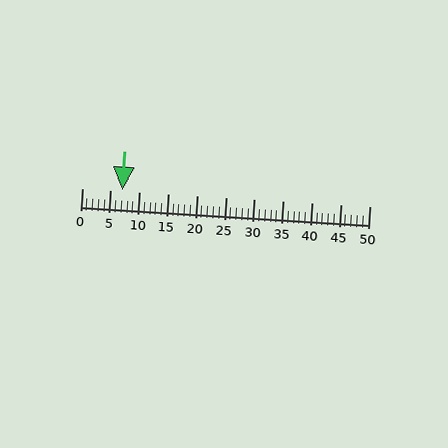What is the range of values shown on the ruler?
The ruler shows values from 0 to 50.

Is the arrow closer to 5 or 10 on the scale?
The arrow is closer to 5.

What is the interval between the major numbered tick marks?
The major tick marks are spaced 5 units apart.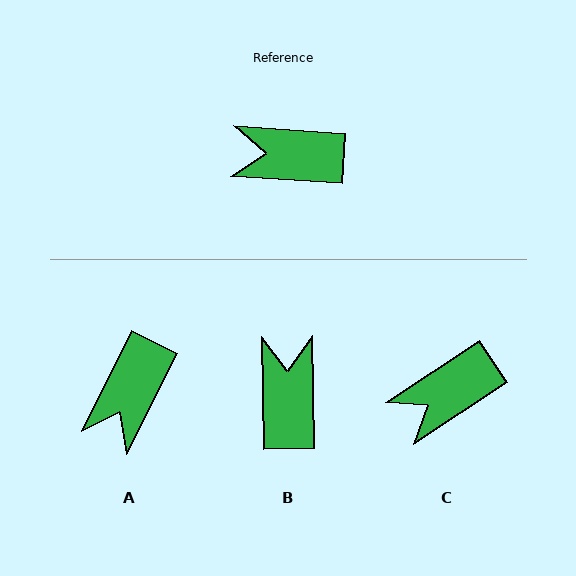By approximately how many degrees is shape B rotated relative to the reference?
Approximately 85 degrees clockwise.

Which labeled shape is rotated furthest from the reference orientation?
B, about 85 degrees away.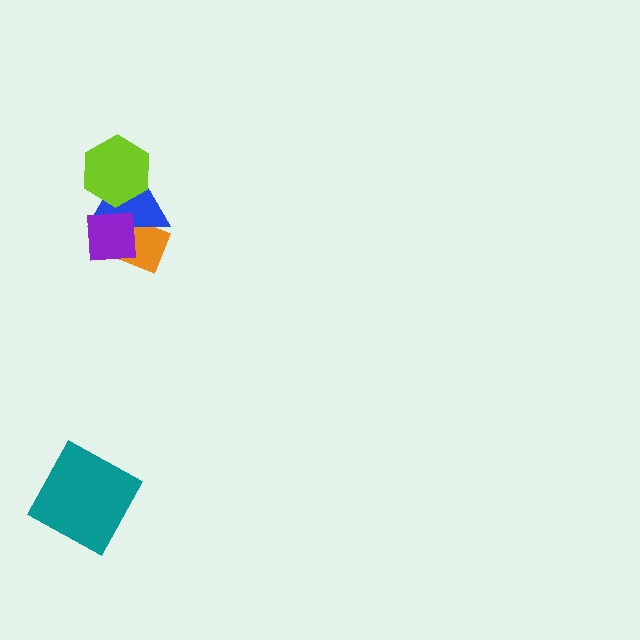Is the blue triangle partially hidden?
Yes, it is partially covered by another shape.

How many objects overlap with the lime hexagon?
1 object overlaps with the lime hexagon.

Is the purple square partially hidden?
No, no other shape covers it.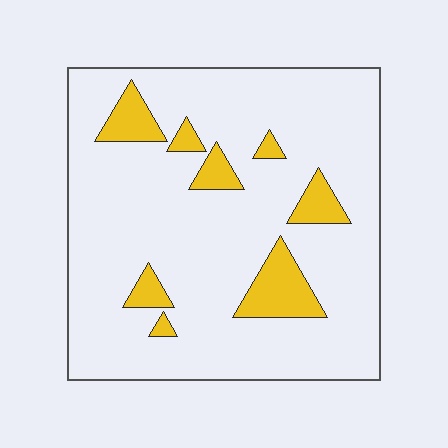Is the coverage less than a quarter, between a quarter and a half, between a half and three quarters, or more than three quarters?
Less than a quarter.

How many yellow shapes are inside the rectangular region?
8.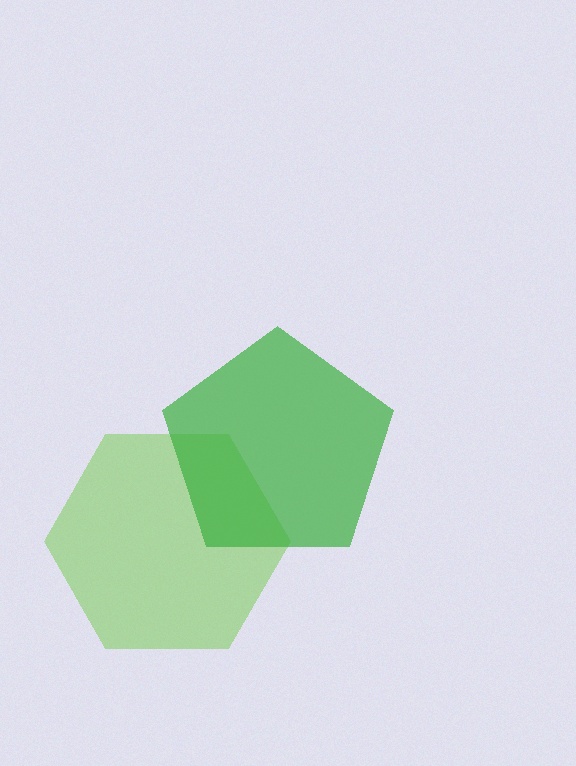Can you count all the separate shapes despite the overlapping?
Yes, there are 2 separate shapes.